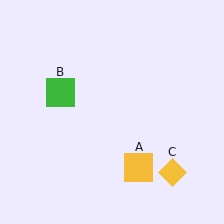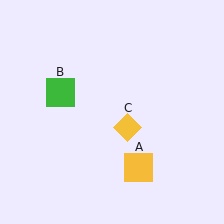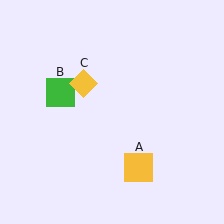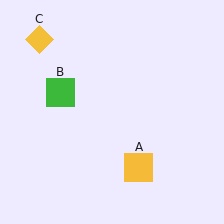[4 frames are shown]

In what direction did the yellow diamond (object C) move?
The yellow diamond (object C) moved up and to the left.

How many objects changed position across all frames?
1 object changed position: yellow diamond (object C).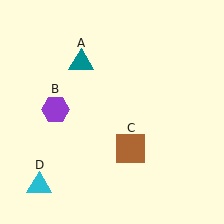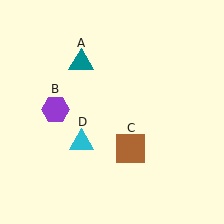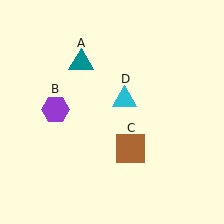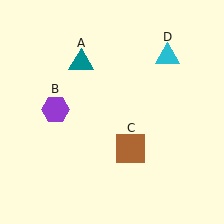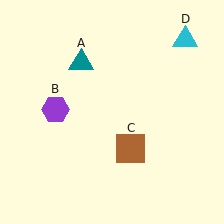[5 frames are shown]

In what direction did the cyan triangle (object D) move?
The cyan triangle (object D) moved up and to the right.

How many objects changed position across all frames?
1 object changed position: cyan triangle (object D).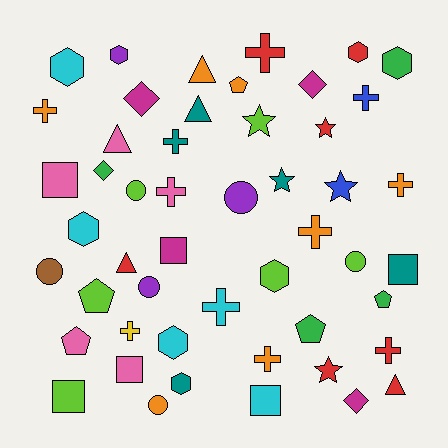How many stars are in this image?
There are 5 stars.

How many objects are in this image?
There are 50 objects.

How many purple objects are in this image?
There are 3 purple objects.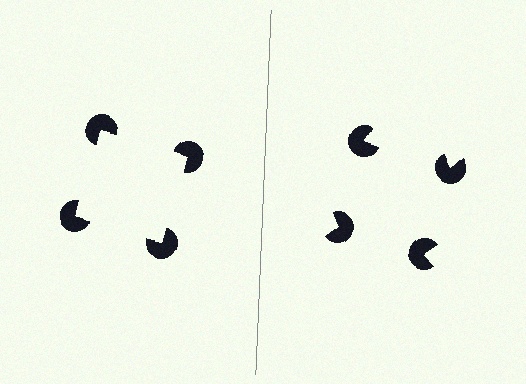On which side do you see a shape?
An illusory square appears on the left side. On the right side the wedge cuts are rotated, so no coherent shape forms.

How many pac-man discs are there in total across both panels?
8 — 4 on each side.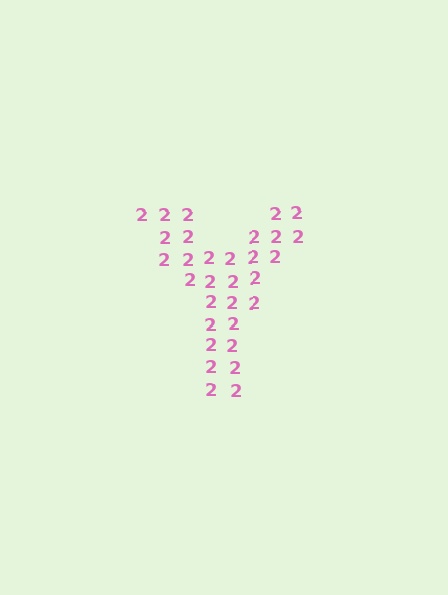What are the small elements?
The small elements are digit 2's.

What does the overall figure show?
The overall figure shows the letter Y.